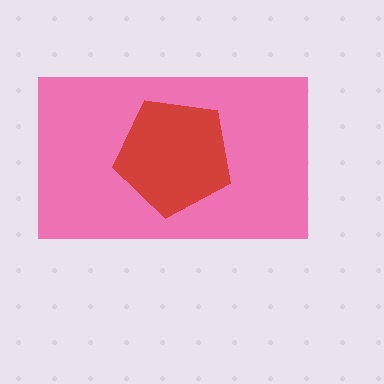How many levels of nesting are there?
2.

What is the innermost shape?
The red pentagon.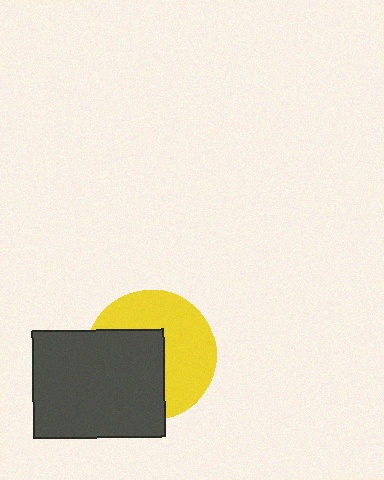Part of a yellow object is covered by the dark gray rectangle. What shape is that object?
It is a circle.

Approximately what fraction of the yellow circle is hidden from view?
Roughly 47% of the yellow circle is hidden behind the dark gray rectangle.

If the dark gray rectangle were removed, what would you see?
You would see the complete yellow circle.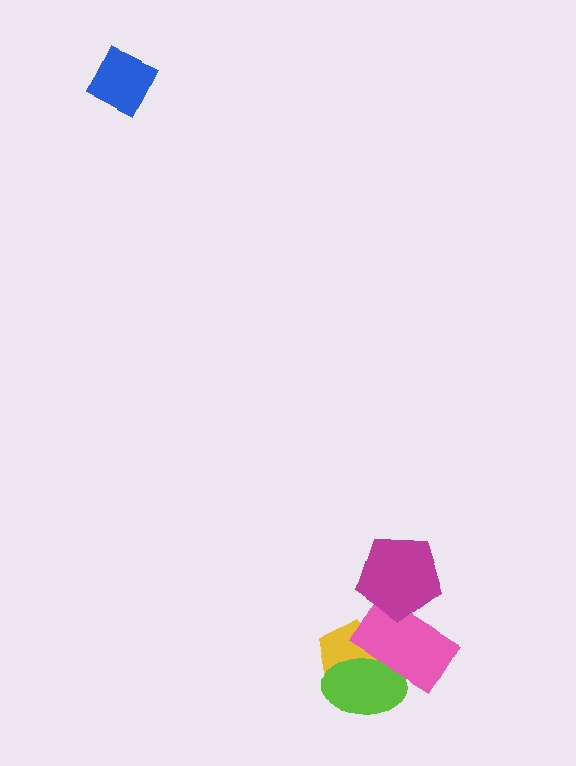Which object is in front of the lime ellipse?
The pink rectangle is in front of the lime ellipse.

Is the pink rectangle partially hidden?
Yes, it is partially covered by another shape.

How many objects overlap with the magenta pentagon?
1 object overlaps with the magenta pentagon.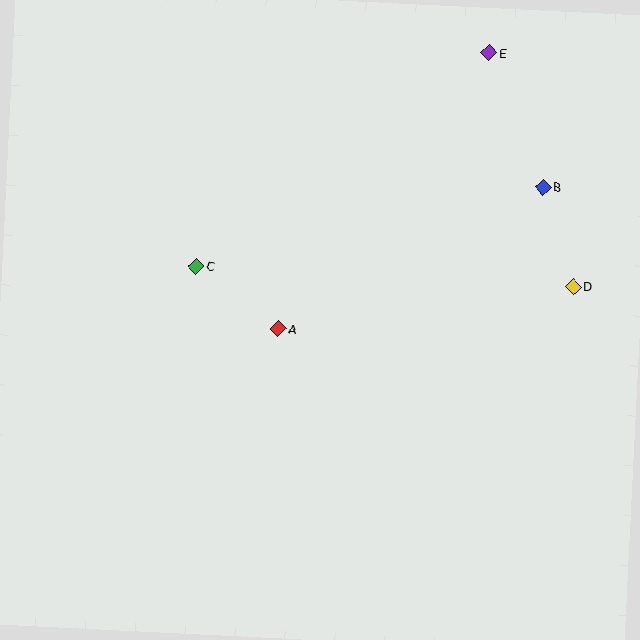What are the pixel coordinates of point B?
Point B is at (543, 187).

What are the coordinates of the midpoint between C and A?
The midpoint between C and A is at (237, 297).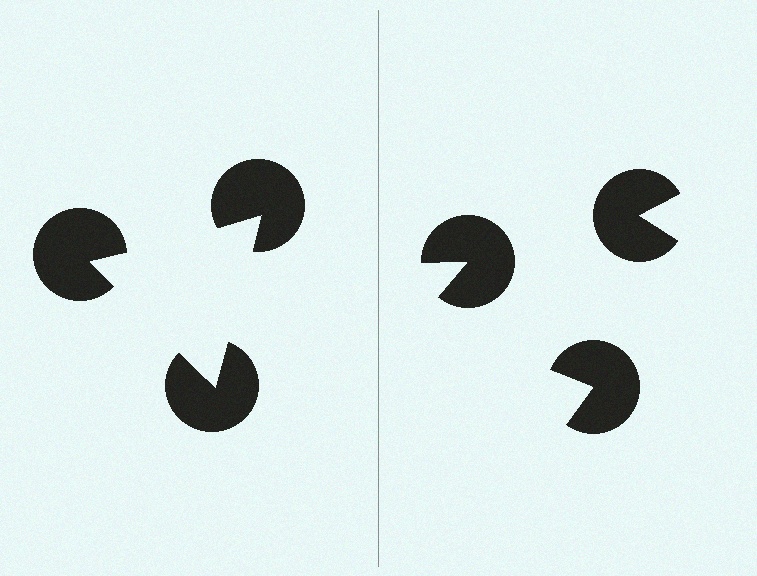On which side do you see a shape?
An illusory triangle appears on the left side. On the right side the wedge cuts are rotated, so no coherent shape forms.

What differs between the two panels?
The pac-man discs are positioned identically on both sides; only the wedge orientations differ. On the left they align to a triangle; on the right they are misaligned.